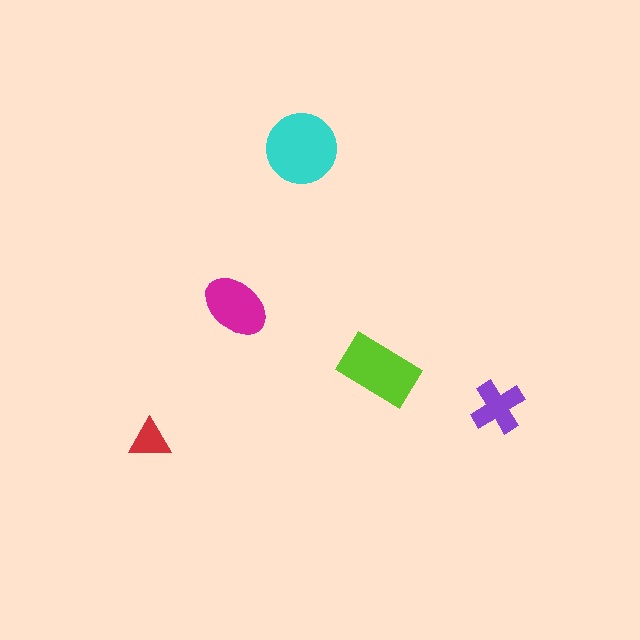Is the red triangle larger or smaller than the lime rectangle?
Smaller.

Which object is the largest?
The cyan circle.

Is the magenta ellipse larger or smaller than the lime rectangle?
Smaller.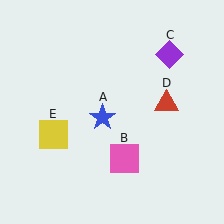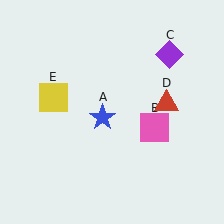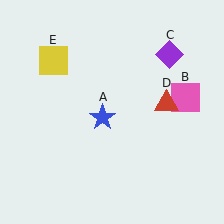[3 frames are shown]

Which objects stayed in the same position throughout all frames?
Blue star (object A) and purple diamond (object C) and red triangle (object D) remained stationary.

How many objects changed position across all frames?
2 objects changed position: pink square (object B), yellow square (object E).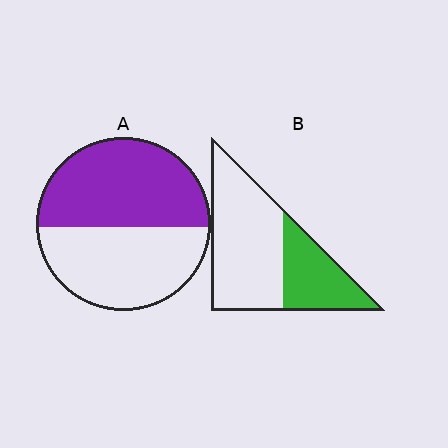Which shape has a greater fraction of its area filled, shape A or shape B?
Shape A.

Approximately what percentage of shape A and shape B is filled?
A is approximately 50% and B is approximately 35%.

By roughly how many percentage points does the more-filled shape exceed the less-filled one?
By roughly 20 percentage points (A over B).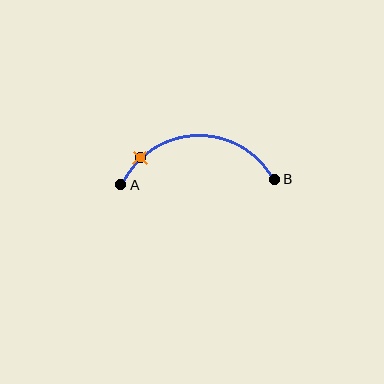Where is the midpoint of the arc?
The arc midpoint is the point on the curve farthest from the straight line joining A and B. It sits above that line.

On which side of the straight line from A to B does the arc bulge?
The arc bulges above the straight line connecting A and B.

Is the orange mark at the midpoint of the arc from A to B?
No. The orange mark lies on the arc but is closer to endpoint A. The arc midpoint would be at the point on the curve equidistant along the arc from both A and B.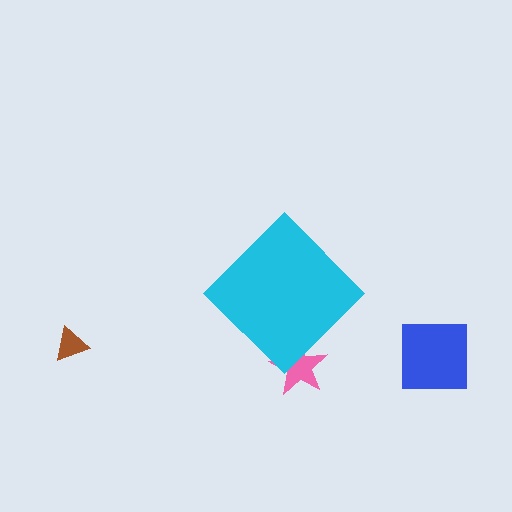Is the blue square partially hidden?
No, the blue square is fully visible.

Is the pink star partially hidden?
Yes, the pink star is partially hidden behind the cyan diamond.